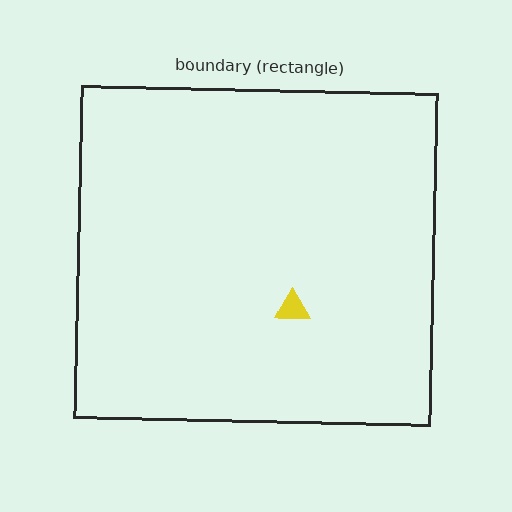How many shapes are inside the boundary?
1 inside, 0 outside.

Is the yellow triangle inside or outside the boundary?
Inside.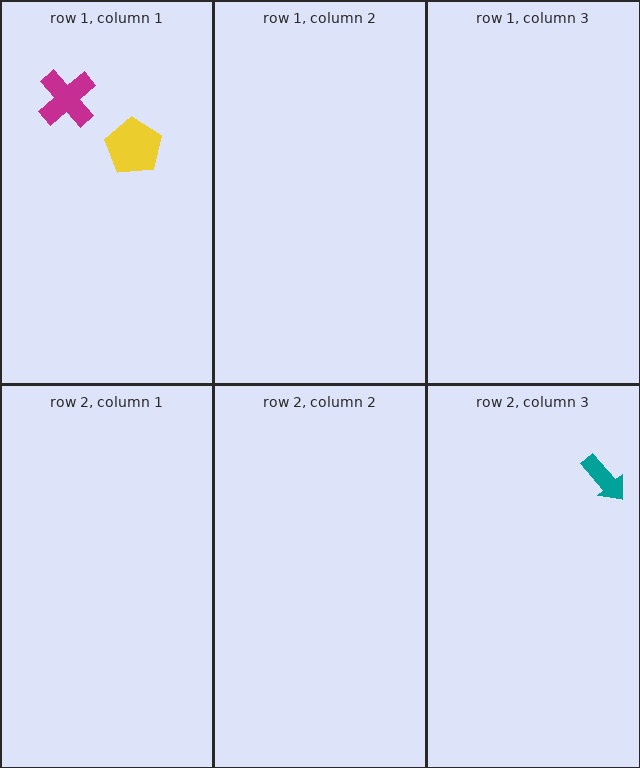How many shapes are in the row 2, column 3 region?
1.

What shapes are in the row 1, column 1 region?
The magenta cross, the yellow pentagon.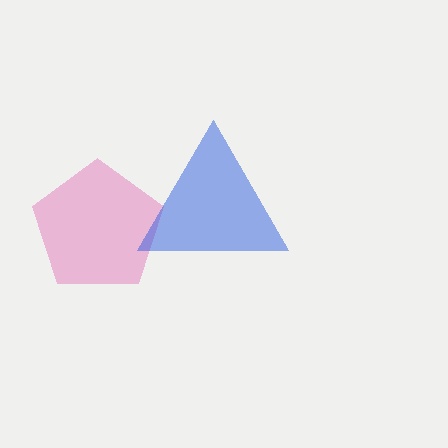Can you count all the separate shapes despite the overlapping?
Yes, there are 2 separate shapes.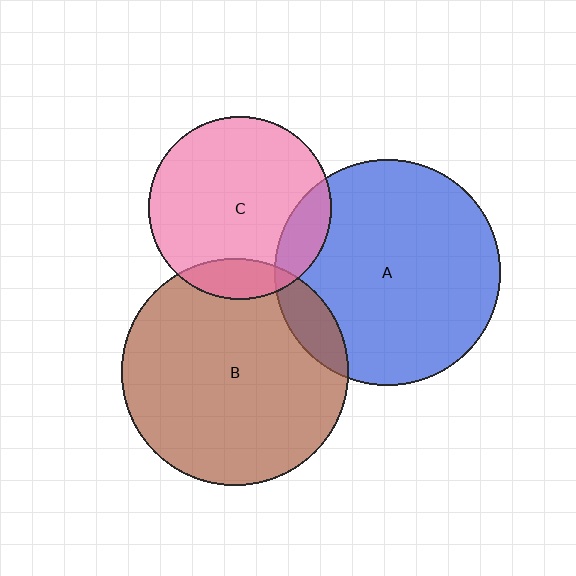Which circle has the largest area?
Circle B (brown).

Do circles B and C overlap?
Yes.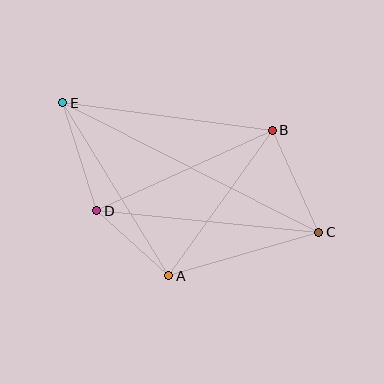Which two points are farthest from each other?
Points C and E are farthest from each other.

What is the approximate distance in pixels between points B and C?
The distance between B and C is approximately 112 pixels.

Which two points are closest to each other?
Points A and D are closest to each other.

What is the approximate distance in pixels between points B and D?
The distance between B and D is approximately 193 pixels.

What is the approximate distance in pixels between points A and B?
The distance between A and B is approximately 178 pixels.